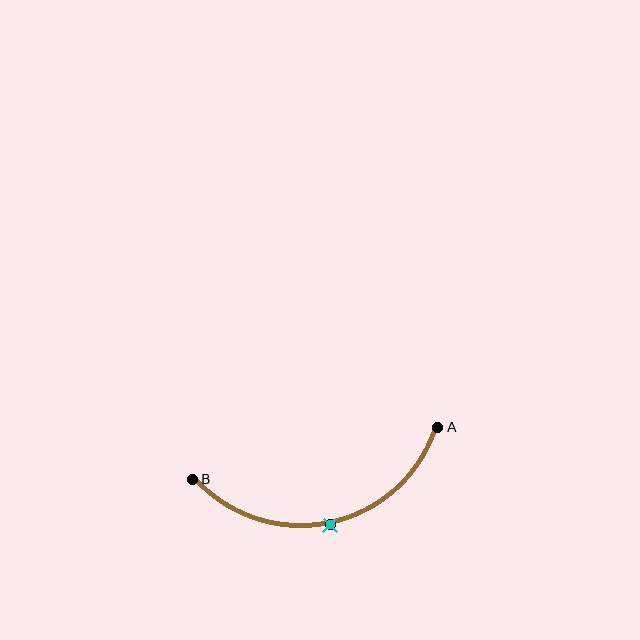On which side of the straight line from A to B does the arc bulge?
The arc bulges below the straight line connecting A and B.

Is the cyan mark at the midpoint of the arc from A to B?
Yes. The cyan mark lies on the arc at equal arc-length from both A and B — it is the arc midpoint.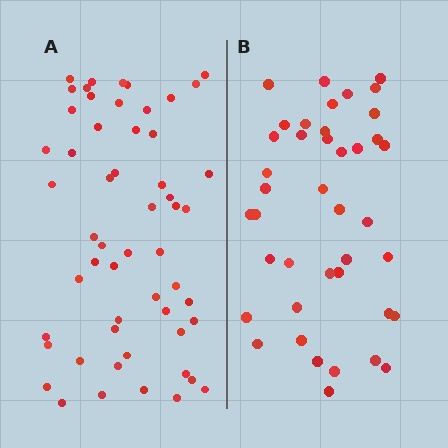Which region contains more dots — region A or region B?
Region A (the left region) has more dots.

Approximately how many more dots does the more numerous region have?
Region A has approximately 15 more dots than region B.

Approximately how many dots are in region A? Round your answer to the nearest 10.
About 60 dots. (The exact count is 55, which rounds to 60.)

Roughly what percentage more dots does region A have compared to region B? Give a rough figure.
About 35% more.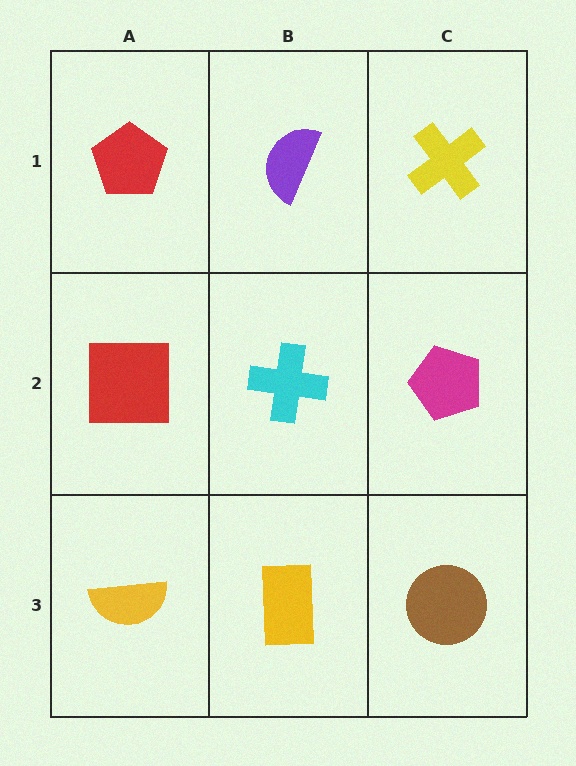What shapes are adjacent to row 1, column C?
A magenta pentagon (row 2, column C), a purple semicircle (row 1, column B).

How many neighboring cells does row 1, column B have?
3.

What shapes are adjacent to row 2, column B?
A purple semicircle (row 1, column B), a yellow rectangle (row 3, column B), a red square (row 2, column A), a magenta pentagon (row 2, column C).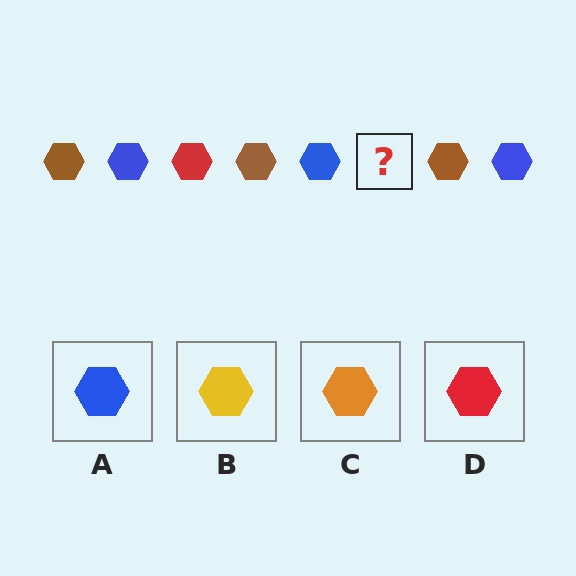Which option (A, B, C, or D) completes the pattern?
D.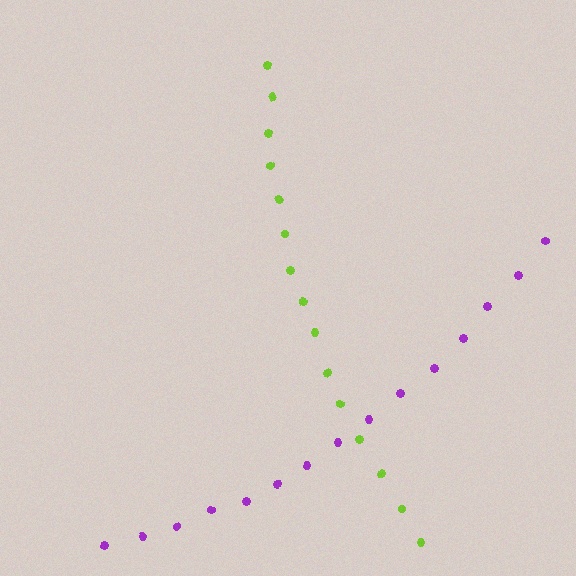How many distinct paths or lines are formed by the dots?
There are 2 distinct paths.